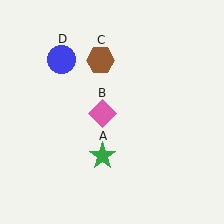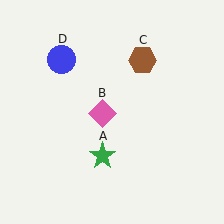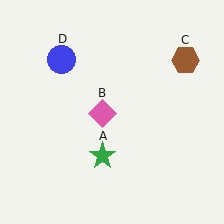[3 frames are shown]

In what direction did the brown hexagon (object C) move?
The brown hexagon (object C) moved right.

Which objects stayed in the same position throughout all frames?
Green star (object A) and pink diamond (object B) and blue circle (object D) remained stationary.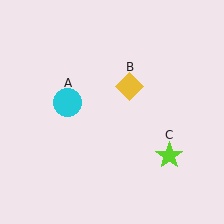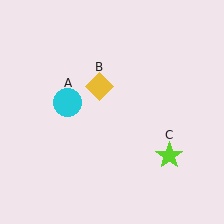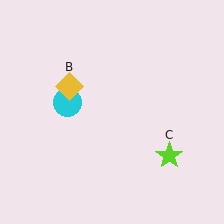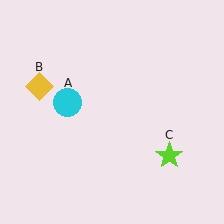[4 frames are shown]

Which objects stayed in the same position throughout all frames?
Cyan circle (object A) and lime star (object C) remained stationary.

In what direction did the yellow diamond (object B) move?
The yellow diamond (object B) moved left.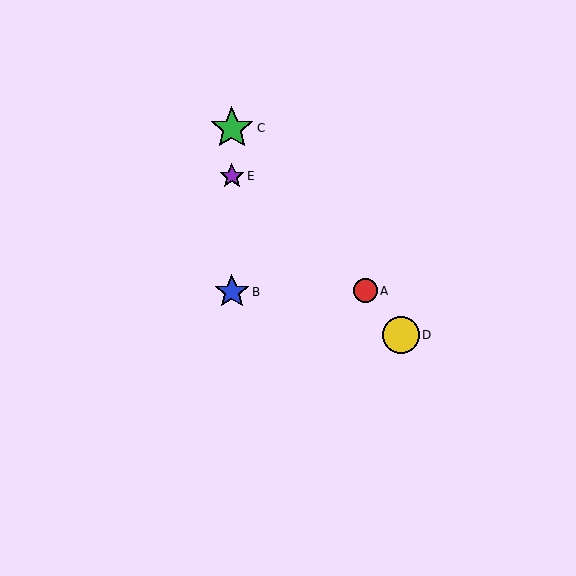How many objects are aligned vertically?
3 objects (B, C, E) are aligned vertically.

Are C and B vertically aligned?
Yes, both are at x≈232.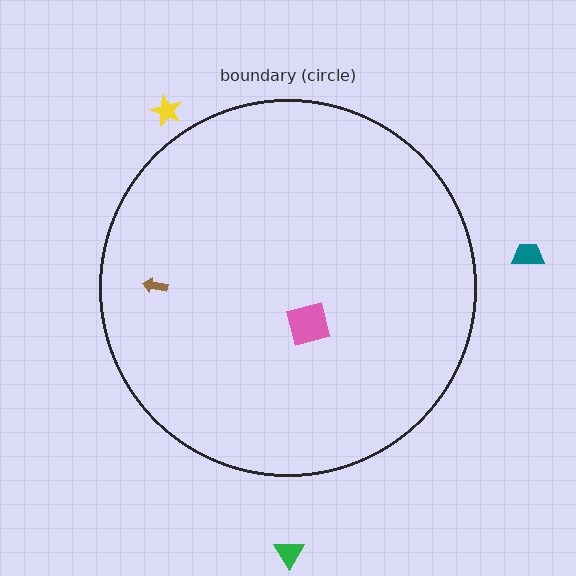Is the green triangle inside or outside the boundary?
Outside.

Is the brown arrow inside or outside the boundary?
Inside.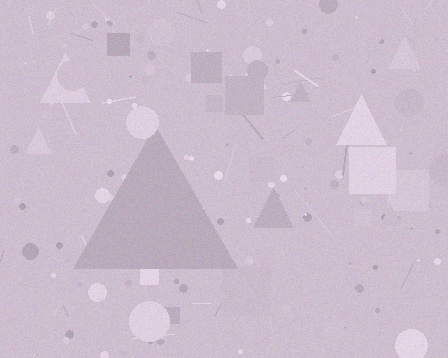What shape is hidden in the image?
A triangle is hidden in the image.